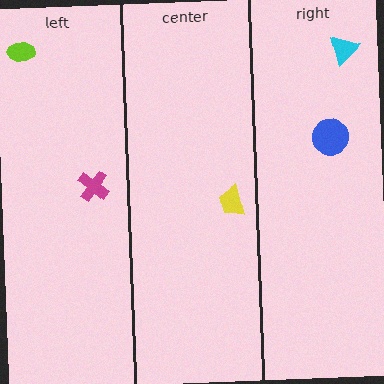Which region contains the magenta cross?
The left region.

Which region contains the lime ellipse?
The left region.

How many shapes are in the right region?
2.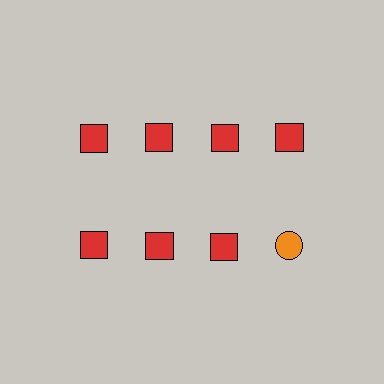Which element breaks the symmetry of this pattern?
The orange circle in the second row, second from right column breaks the symmetry. All other shapes are red squares.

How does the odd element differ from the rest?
It differs in both color (orange instead of red) and shape (circle instead of square).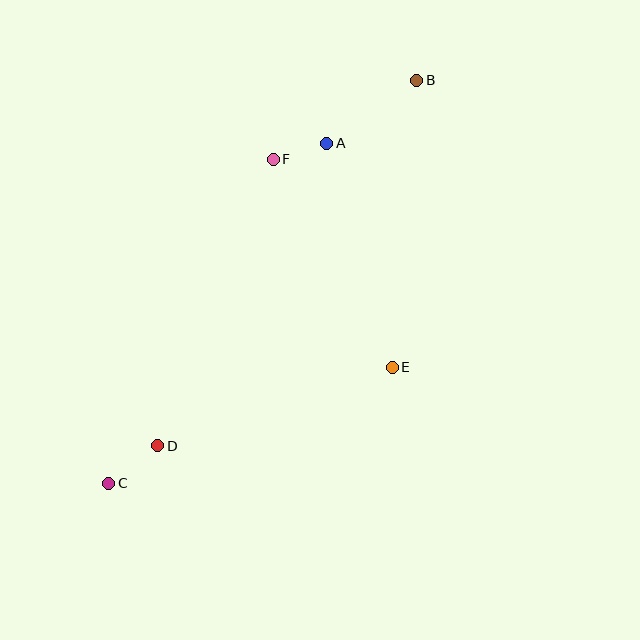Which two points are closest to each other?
Points A and F are closest to each other.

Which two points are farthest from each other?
Points B and C are farthest from each other.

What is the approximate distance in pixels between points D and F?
The distance between D and F is approximately 309 pixels.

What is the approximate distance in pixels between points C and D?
The distance between C and D is approximately 62 pixels.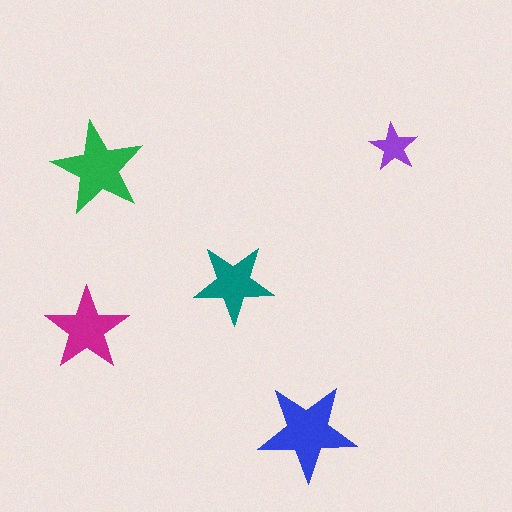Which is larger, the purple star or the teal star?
The teal one.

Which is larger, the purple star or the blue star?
The blue one.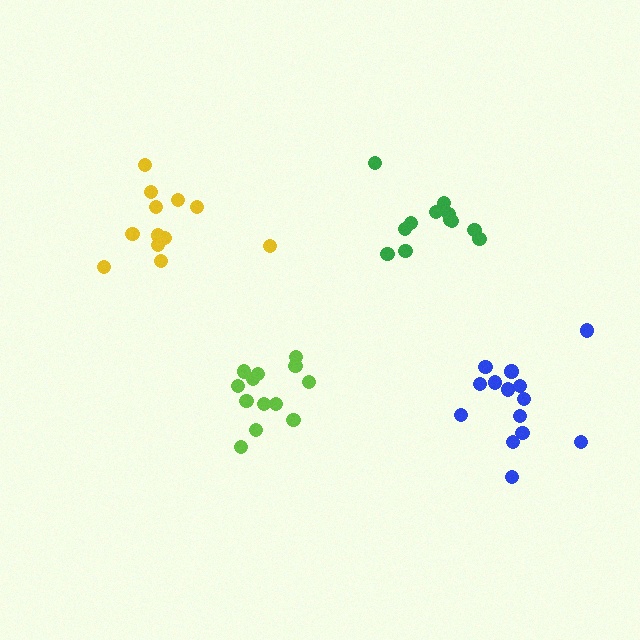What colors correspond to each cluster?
The clusters are colored: blue, green, lime, yellow.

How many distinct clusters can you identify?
There are 4 distinct clusters.